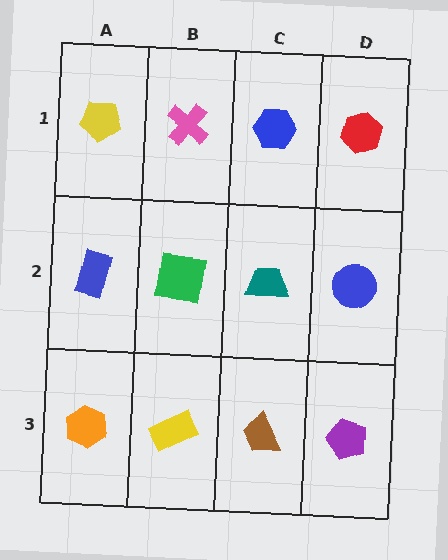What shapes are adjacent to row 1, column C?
A teal trapezoid (row 2, column C), a pink cross (row 1, column B), a red hexagon (row 1, column D).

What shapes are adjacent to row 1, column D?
A blue circle (row 2, column D), a blue hexagon (row 1, column C).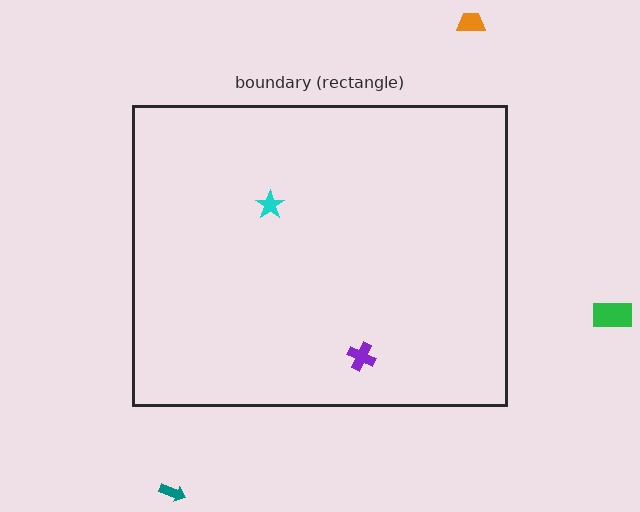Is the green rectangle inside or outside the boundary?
Outside.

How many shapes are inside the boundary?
2 inside, 3 outside.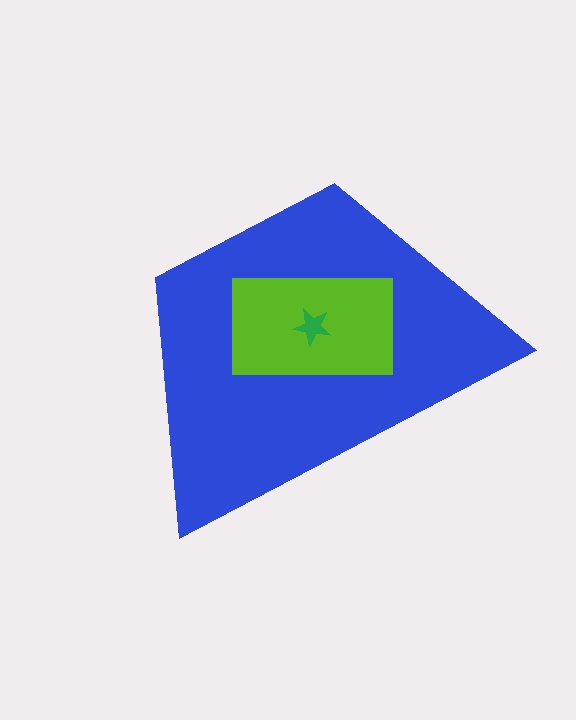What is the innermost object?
The green star.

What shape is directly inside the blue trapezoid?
The lime rectangle.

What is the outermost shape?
The blue trapezoid.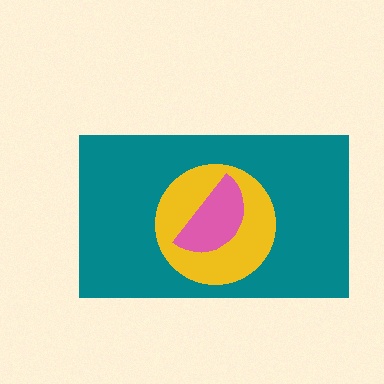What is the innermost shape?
The pink semicircle.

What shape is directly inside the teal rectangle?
The yellow circle.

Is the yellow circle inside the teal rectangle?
Yes.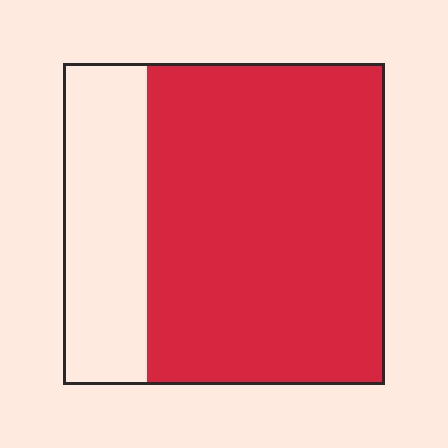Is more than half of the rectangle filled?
Yes.